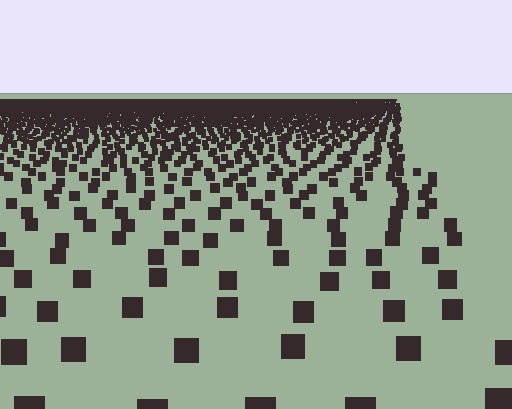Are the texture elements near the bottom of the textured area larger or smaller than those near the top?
Larger. Near the bottom, elements are closer to the viewer and appear at a bigger on-screen size.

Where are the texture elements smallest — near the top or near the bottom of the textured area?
Near the top.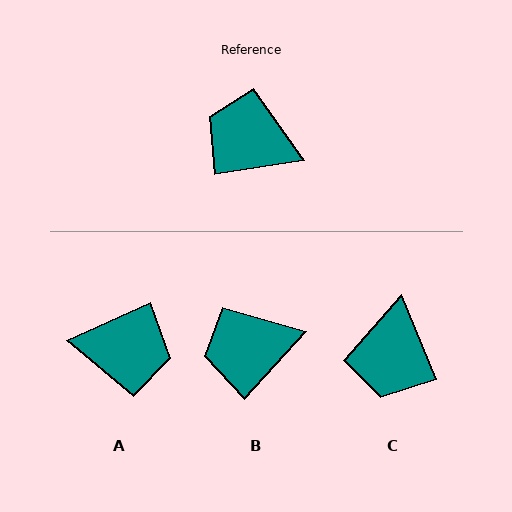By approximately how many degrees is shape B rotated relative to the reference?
Approximately 38 degrees counter-clockwise.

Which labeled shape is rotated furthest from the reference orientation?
A, about 165 degrees away.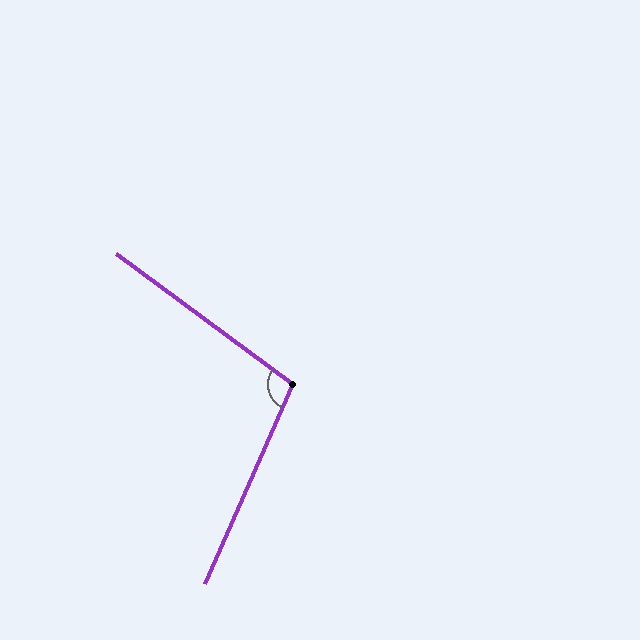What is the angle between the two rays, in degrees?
Approximately 103 degrees.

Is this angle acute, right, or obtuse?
It is obtuse.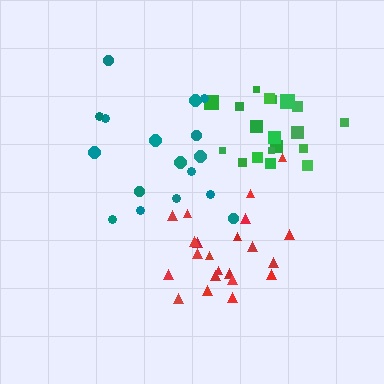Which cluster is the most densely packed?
Green.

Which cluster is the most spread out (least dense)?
Teal.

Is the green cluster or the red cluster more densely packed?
Green.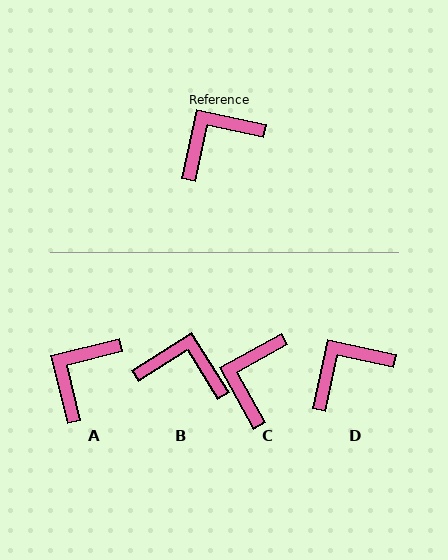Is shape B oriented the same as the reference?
No, it is off by about 45 degrees.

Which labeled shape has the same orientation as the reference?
D.